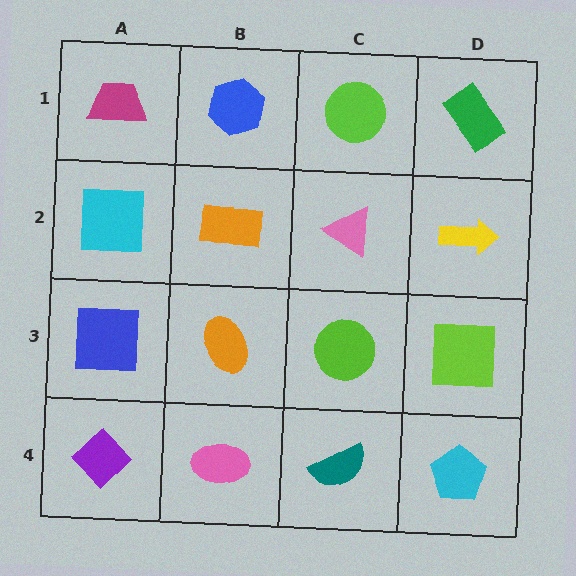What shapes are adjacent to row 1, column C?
A pink triangle (row 2, column C), a blue hexagon (row 1, column B), a green rectangle (row 1, column D).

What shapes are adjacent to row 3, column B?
An orange rectangle (row 2, column B), a pink ellipse (row 4, column B), a blue square (row 3, column A), a lime circle (row 3, column C).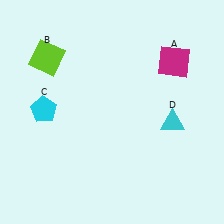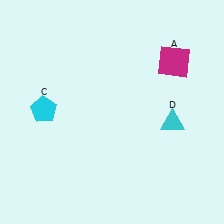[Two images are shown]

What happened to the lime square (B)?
The lime square (B) was removed in Image 2. It was in the top-left area of Image 1.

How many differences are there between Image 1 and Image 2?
There is 1 difference between the two images.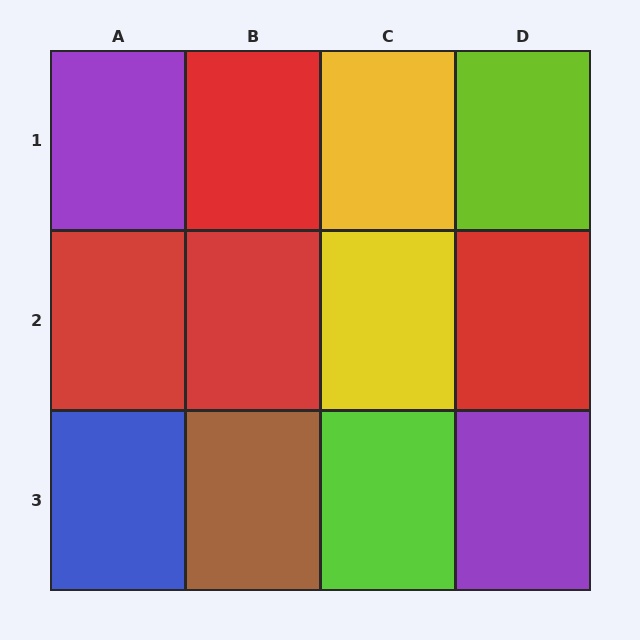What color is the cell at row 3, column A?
Blue.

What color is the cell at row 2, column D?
Red.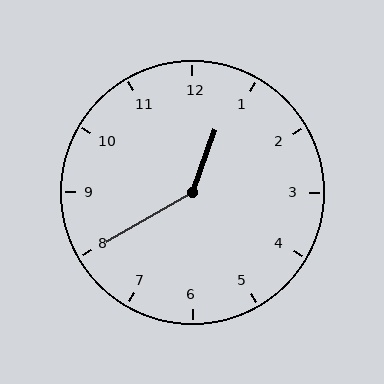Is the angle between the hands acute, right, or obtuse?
It is obtuse.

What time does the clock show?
12:40.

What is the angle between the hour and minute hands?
Approximately 140 degrees.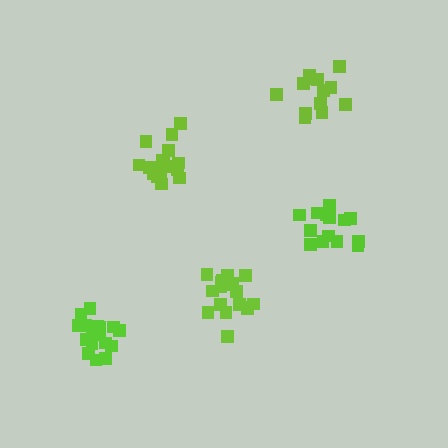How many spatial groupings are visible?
There are 5 spatial groupings.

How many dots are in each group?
Group 1: 14 dots, Group 2: 18 dots, Group 3: 18 dots, Group 4: 19 dots, Group 5: 13 dots (82 total).